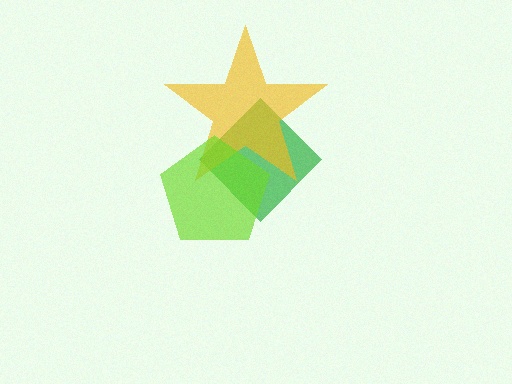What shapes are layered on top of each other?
The layered shapes are: a green diamond, a yellow star, a lime pentagon.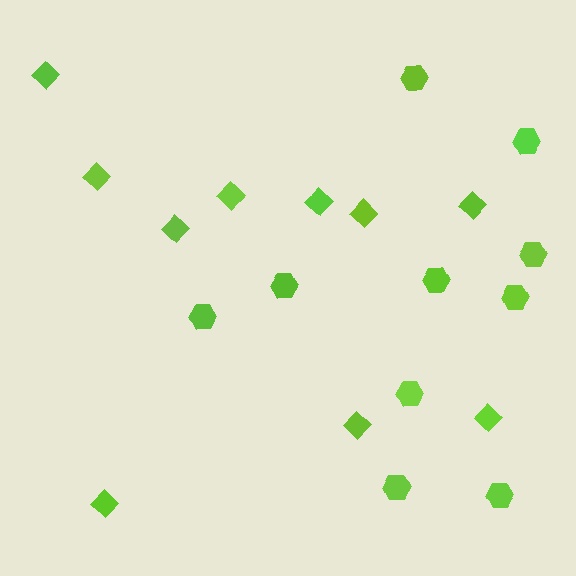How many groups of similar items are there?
There are 2 groups: one group of hexagons (10) and one group of diamonds (10).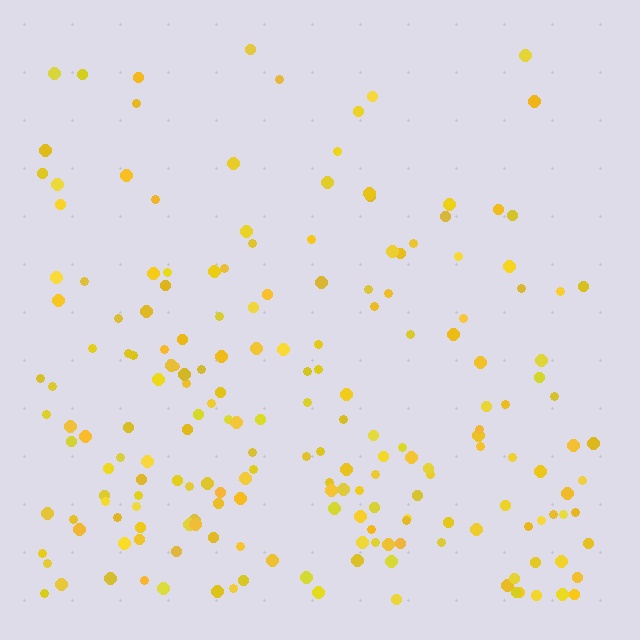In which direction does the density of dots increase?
From top to bottom, with the bottom side densest.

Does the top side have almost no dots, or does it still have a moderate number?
Still a moderate number, just noticeably fewer than the bottom.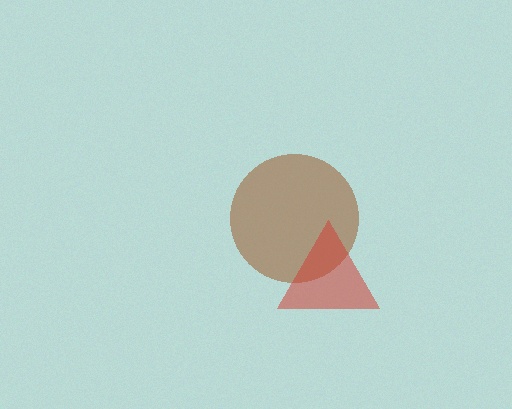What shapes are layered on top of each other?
The layered shapes are: a brown circle, a red triangle.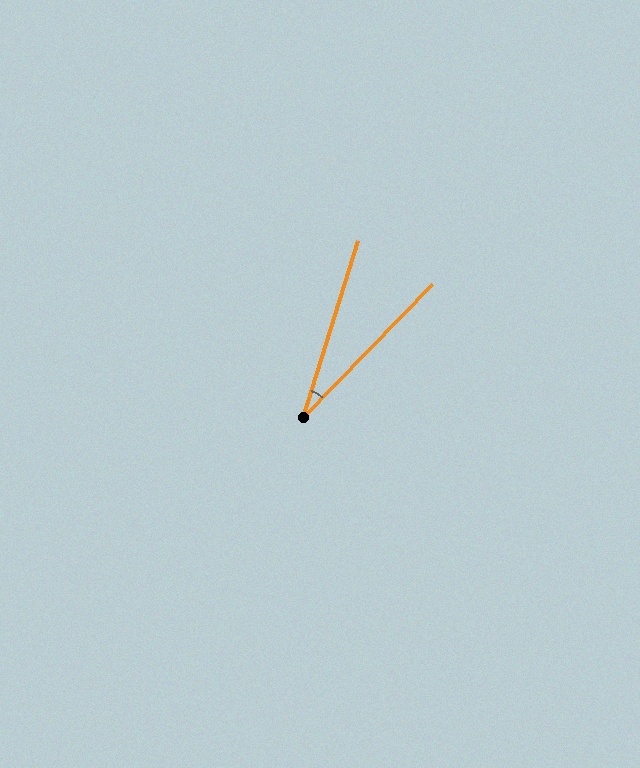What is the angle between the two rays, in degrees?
Approximately 27 degrees.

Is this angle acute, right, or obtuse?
It is acute.